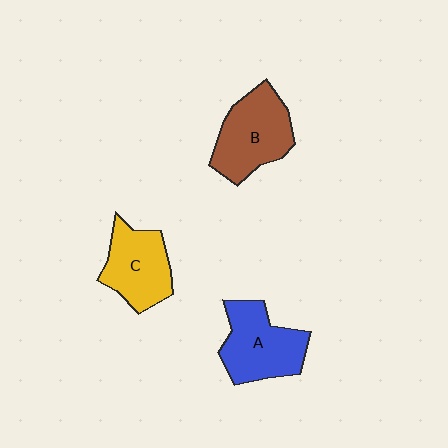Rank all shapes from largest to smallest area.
From largest to smallest: B (brown), A (blue), C (yellow).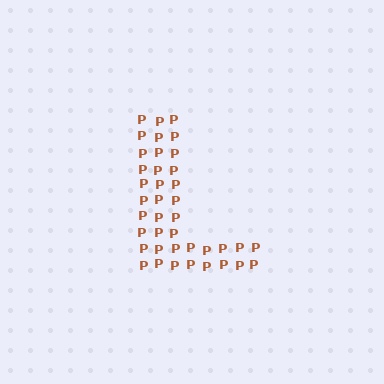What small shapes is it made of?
It is made of small letter P's.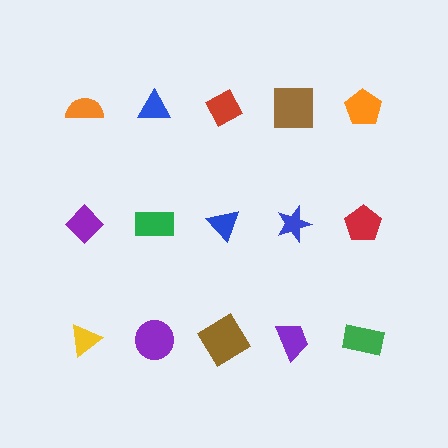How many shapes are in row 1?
5 shapes.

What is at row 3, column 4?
A purple trapezoid.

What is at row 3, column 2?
A purple circle.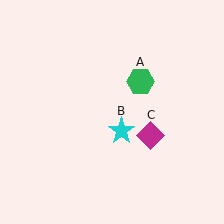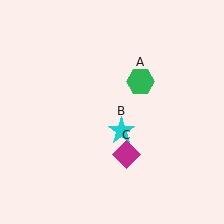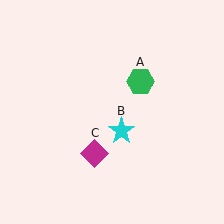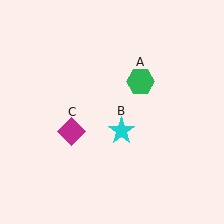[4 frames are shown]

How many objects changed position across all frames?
1 object changed position: magenta diamond (object C).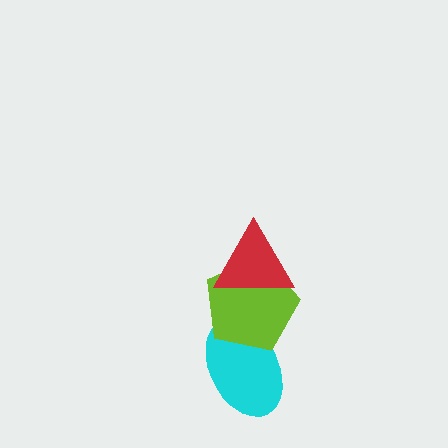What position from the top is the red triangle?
The red triangle is 1st from the top.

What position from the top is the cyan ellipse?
The cyan ellipse is 3rd from the top.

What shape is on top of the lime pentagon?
The red triangle is on top of the lime pentagon.